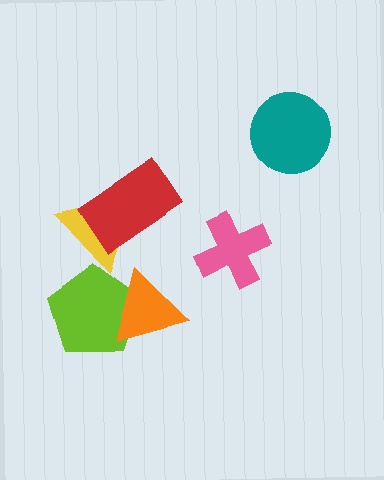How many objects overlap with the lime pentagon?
2 objects overlap with the lime pentagon.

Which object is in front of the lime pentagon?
The orange triangle is in front of the lime pentagon.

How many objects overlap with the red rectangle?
1 object overlaps with the red rectangle.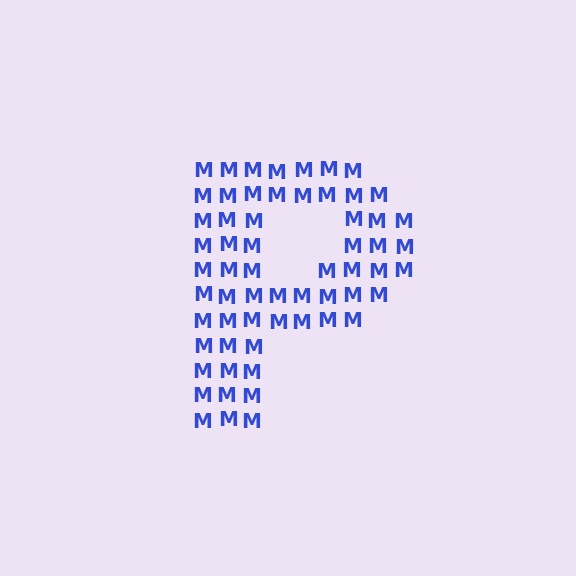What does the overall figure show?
The overall figure shows the letter P.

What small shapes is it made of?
It is made of small letter M's.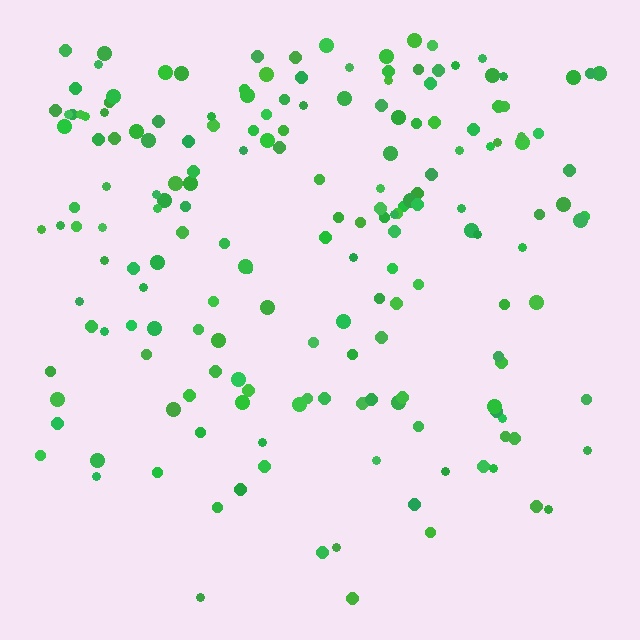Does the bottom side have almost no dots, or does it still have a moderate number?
Still a moderate number, just noticeably fewer than the top.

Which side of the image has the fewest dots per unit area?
The bottom.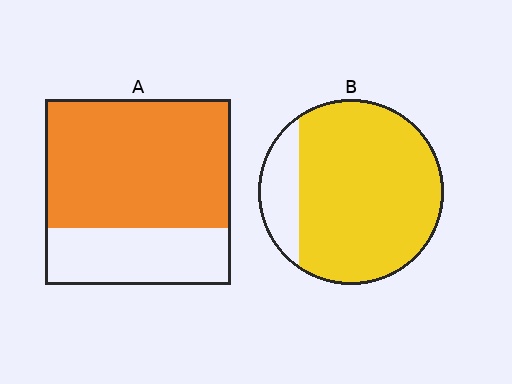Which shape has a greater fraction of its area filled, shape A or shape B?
Shape B.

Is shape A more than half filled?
Yes.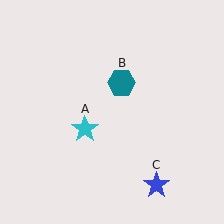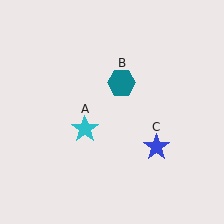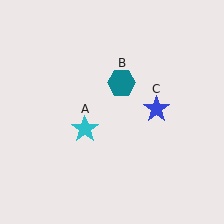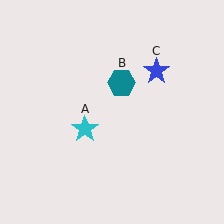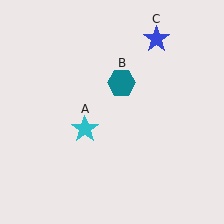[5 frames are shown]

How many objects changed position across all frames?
1 object changed position: blue star (object C).